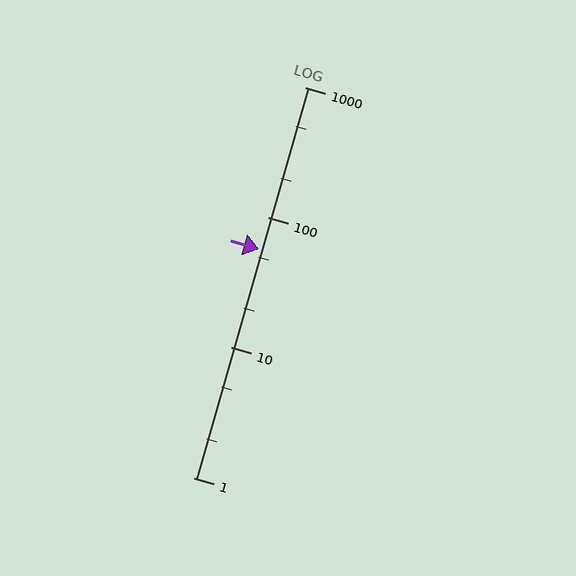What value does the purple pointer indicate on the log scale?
The pointer indicates approximately 57.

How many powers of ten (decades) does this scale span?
The scale spans 3 decades, from 1 to 1000.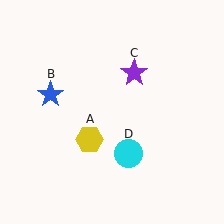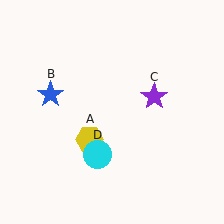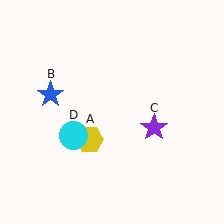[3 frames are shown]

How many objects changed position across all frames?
2 objects changed position: purple star (object C), cyan circle (object D).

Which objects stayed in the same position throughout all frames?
Yellow hexagon (object A) and blue star (object B) remained stationary.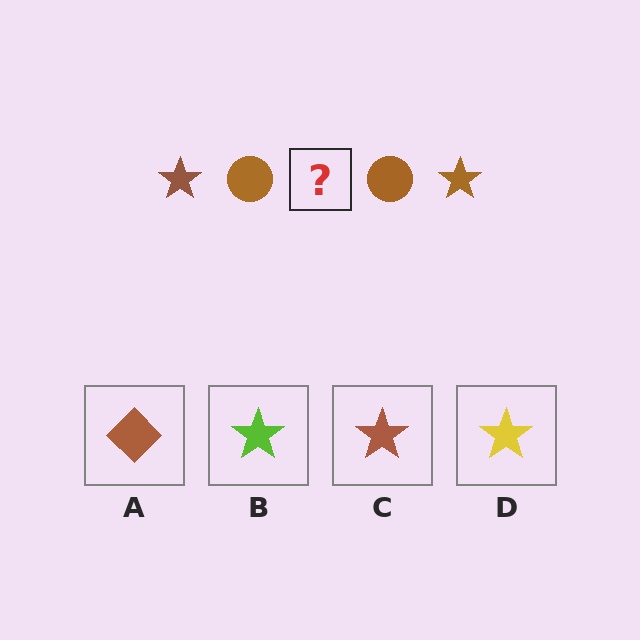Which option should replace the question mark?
Option C.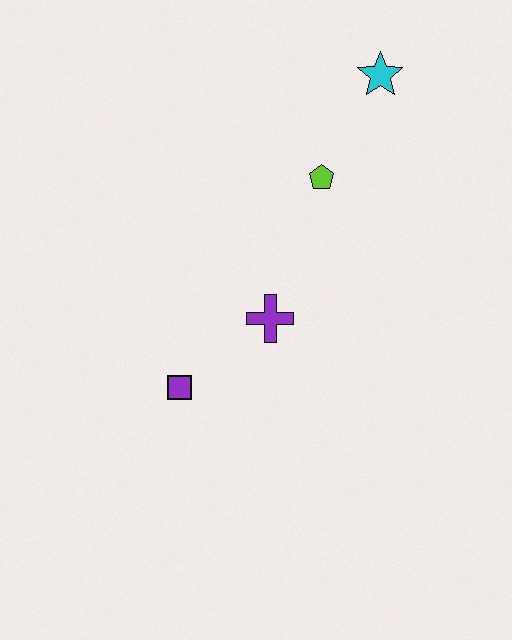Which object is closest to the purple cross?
The purple square is closest to the purple cross.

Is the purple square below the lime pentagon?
Yes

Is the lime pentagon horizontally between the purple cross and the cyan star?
Yes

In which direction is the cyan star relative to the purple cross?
The cyan star is above the purple cross.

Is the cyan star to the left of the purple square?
No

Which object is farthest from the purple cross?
The cyan star is farthest from the purple cross.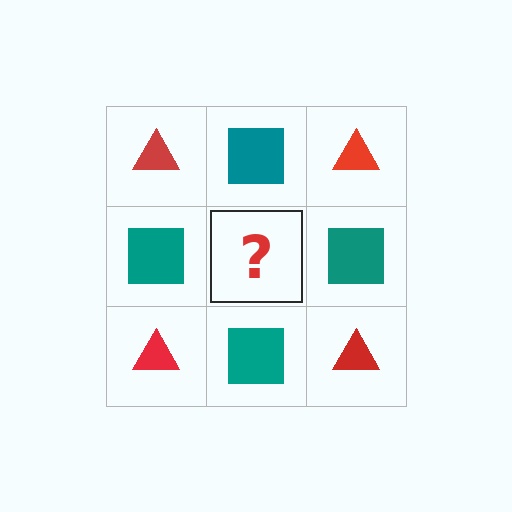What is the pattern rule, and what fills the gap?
The rule is that it alternates red triangle and teal square in a checkerboard pattern. The gap should be filled with a red triangle.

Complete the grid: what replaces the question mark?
The question mark should be replaced with a red triangle.